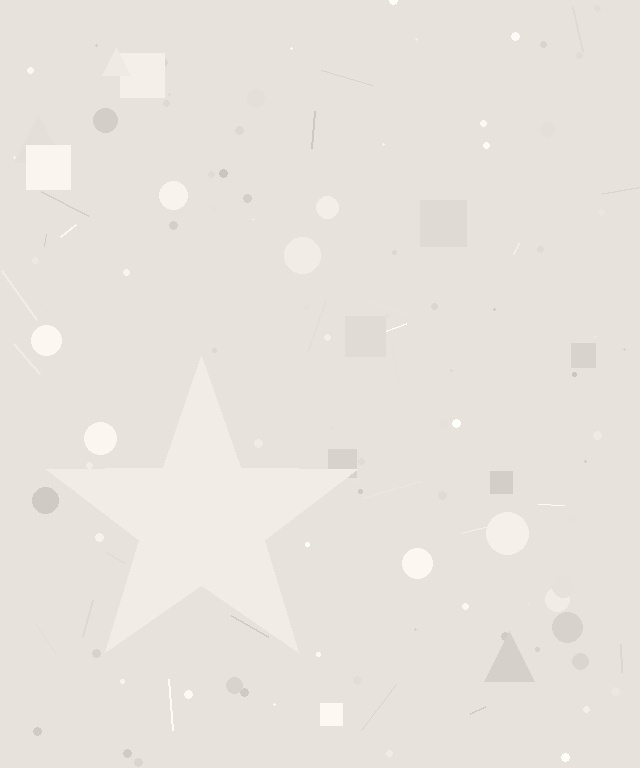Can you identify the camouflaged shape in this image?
The camouflaged shape is a star.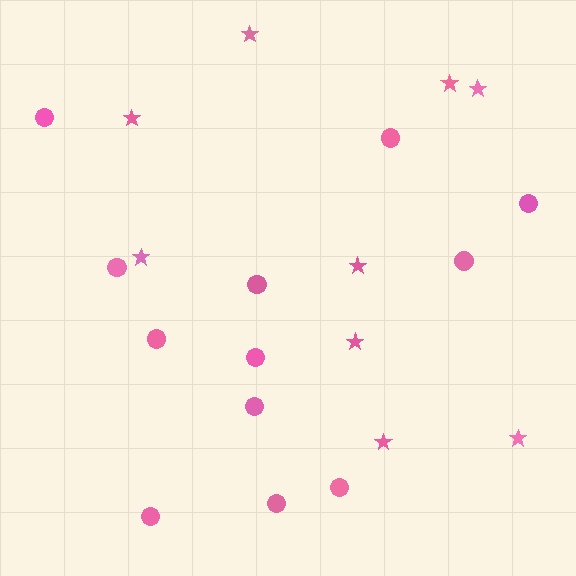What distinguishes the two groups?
There are 2 groups: one group of stars (9) and one group of circles (12).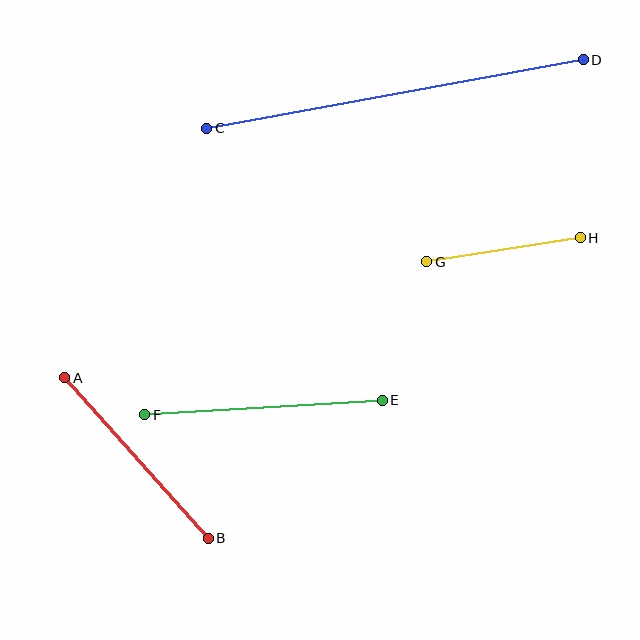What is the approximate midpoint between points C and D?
The midpoint is at approximately (395, 94) pixels.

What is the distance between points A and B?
The distance is approximately 216 pixels.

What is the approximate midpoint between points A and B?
The midpoint is at approximately (136, 458) pixels.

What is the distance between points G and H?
The distance is approximately 155 pixels.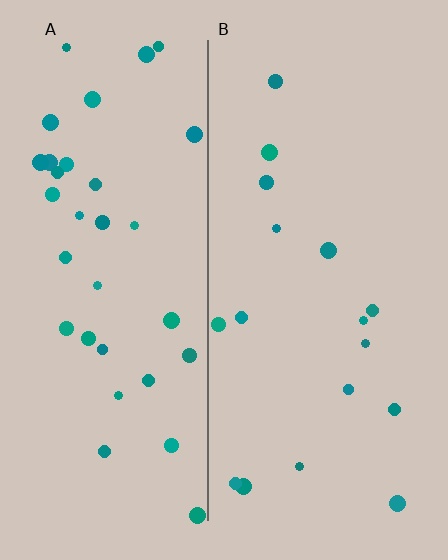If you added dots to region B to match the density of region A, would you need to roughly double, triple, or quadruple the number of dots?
Approximately double.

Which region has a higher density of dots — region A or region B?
A (the left).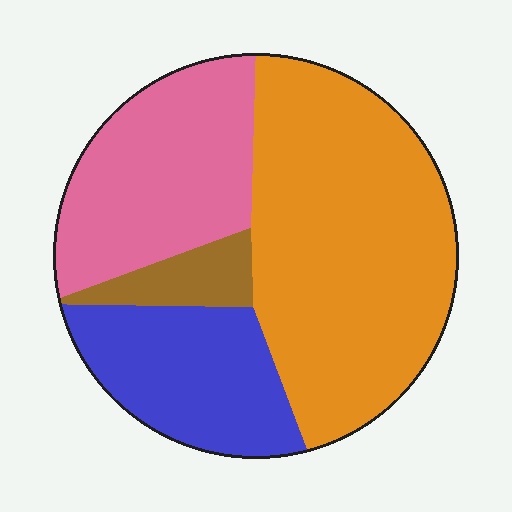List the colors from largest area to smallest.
From largest to smallest: orange, pink, blue, brown.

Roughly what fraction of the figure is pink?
Pink covers about 25% of the figure.